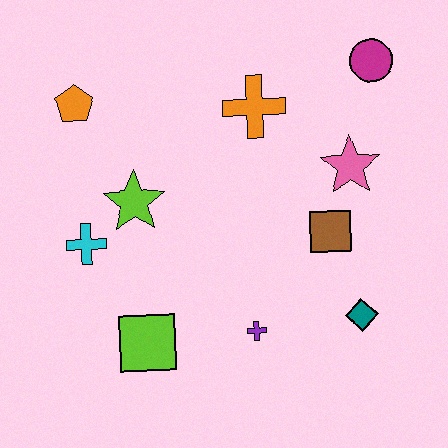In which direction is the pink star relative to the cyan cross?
The pink star is to the right of the cyan cross.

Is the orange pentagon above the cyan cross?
Yes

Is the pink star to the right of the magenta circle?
No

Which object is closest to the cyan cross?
The lime star is closest to the cyan cross.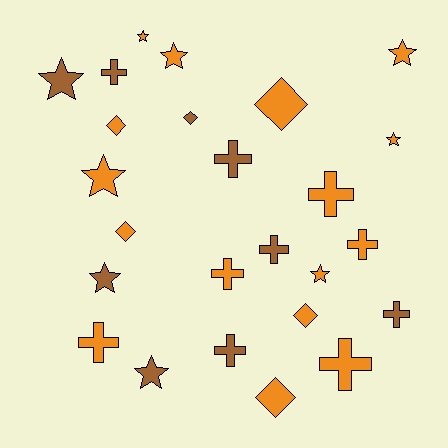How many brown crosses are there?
There are 5 brown crosses.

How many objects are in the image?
There are 25 objects.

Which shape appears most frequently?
Cross, with 10 objects.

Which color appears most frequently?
Orange, with 16 objects.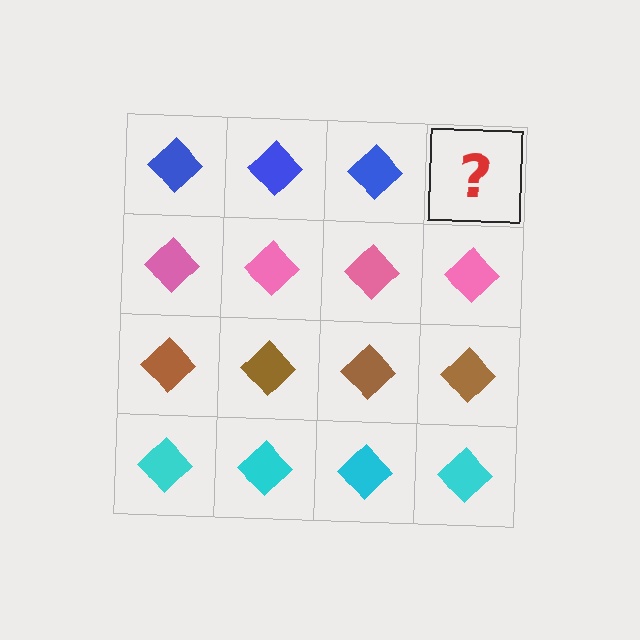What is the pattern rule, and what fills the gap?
The rule is that each row has a consistent color. The gap should be filled with a blue diamond.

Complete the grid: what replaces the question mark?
The question mark should be replaced with a blue diamond.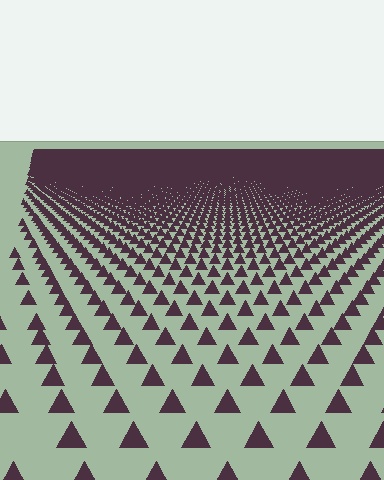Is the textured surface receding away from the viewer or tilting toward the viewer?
The surface is receding away from the viewer. Texture elements get smaller and denser toward the top.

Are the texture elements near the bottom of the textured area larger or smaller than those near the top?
Larger. Near the bottom, elements are closer to the viewer and appear at a bigger on-screen size.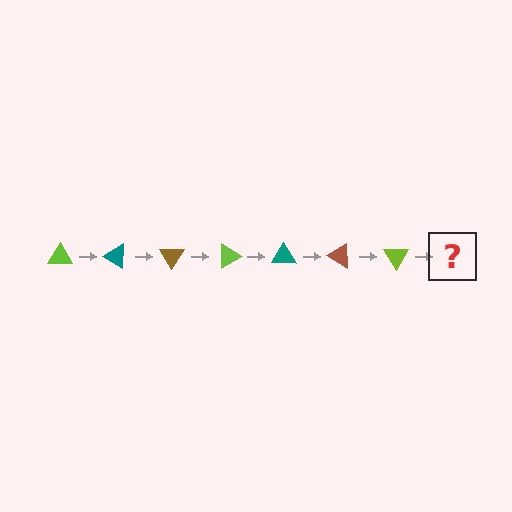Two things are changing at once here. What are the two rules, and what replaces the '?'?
The two rules are that it rotates 30 degrees each step and the color cycles through lime, teal, and brown. The '?' should be a teal triangle, rotated 210 degrees from the start.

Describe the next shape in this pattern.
It should be a teal triangle, rotated 210 degrees from the start.